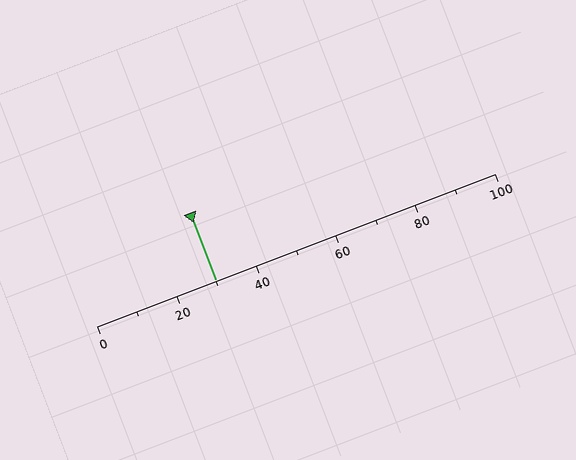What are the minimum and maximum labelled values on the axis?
The axis runs from 0 to 100.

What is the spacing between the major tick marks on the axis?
The major ticks are spaced 20 apart.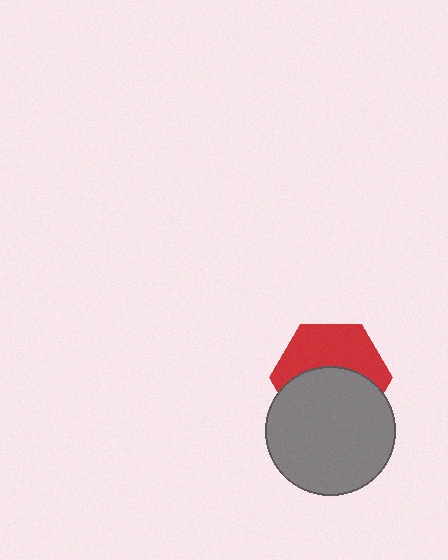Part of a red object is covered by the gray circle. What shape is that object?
It is a hexagon.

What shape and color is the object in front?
The object in front is a gray circle.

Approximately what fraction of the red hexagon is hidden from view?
Roughly 52% of the red hexagon is hidden behind the gray circle.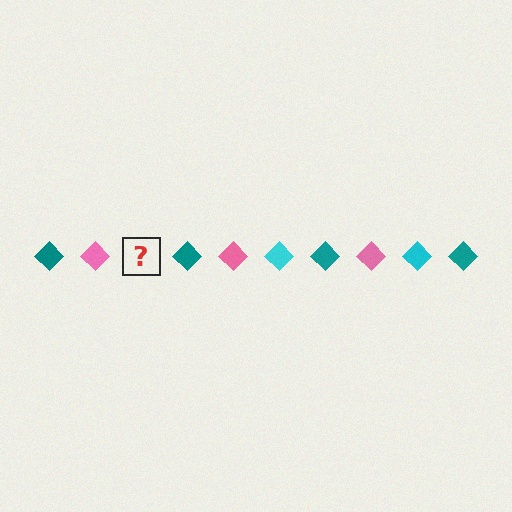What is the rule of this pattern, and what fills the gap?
The rule is that the pattern cycles through teal, pink, cyan diamonds. The gap should be filled with a cyan diamond.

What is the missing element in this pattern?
The missing element is a cyan diamond.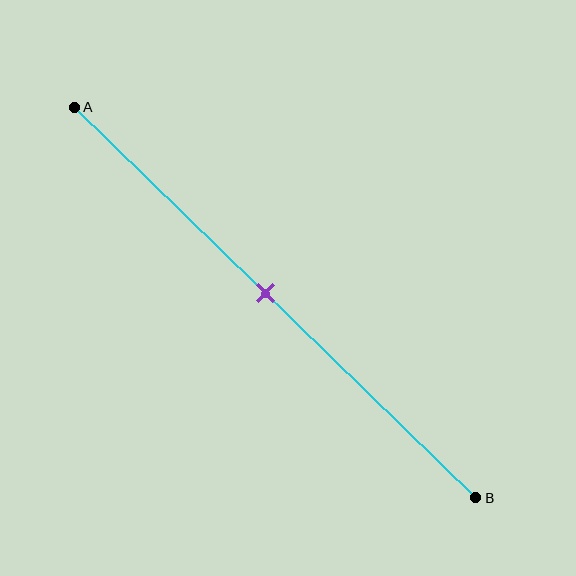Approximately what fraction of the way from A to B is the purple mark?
The purple mark is approximately 50% of the way from A to B.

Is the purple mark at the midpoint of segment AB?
Yes, the mark is approximately at the midpoint.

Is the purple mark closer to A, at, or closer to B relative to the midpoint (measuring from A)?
The purple mark is approximately at the midpoint of segment AB.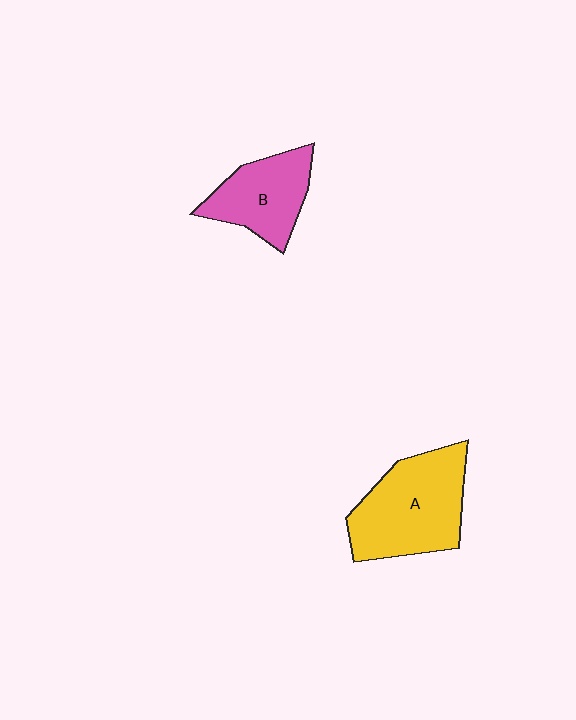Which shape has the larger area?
Shape A (yellow).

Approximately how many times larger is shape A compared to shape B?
Approximately 1.5 times.